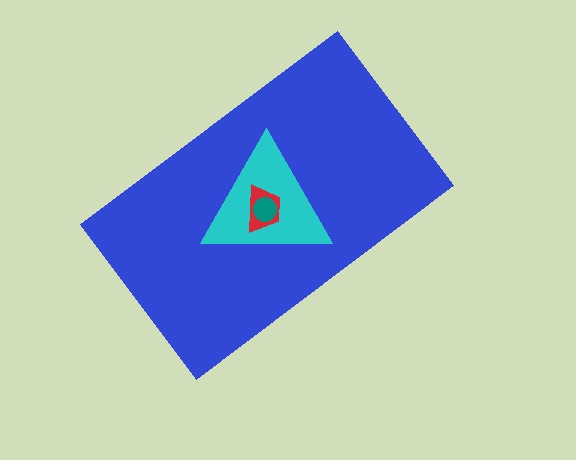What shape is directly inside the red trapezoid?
The teal circle.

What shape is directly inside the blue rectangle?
The cyan triangle.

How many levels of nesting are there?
4.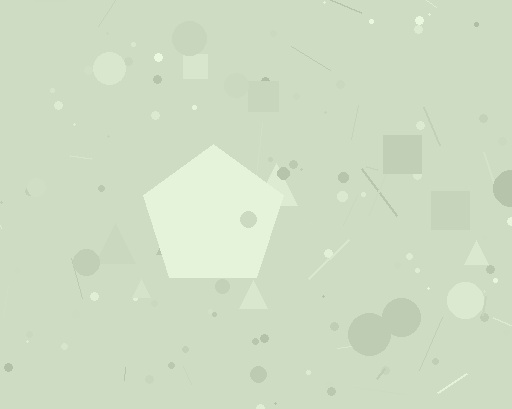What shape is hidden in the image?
A pentagon is hidden in the image.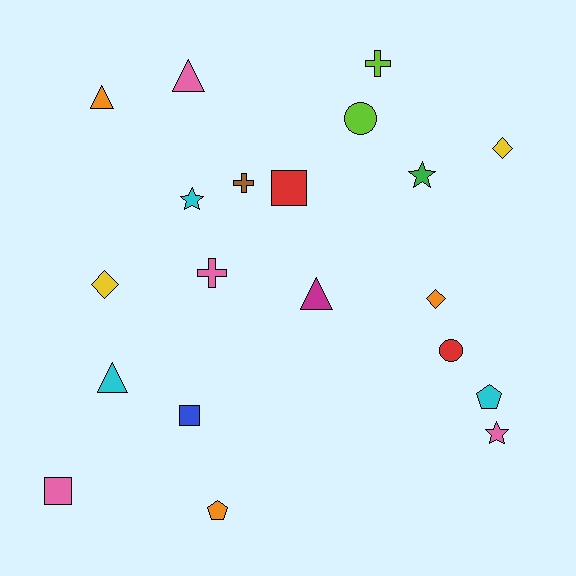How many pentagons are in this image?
There are 2 pentagons.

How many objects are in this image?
There are 20 objects.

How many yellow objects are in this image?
There are 2 yellow objects.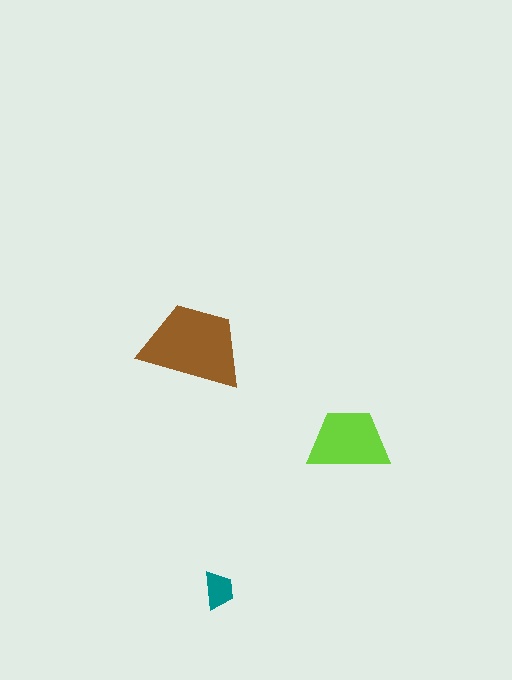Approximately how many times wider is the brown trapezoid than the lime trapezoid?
About 1.5 times wider.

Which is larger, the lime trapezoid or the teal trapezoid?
The lime one.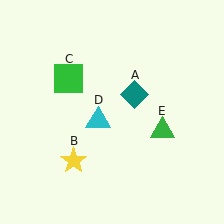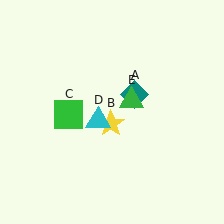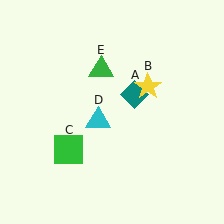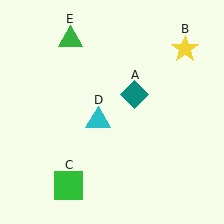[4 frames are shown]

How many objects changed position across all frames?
3 objects changed position: yellow star (object B), green square (object C), green triangle (object E).